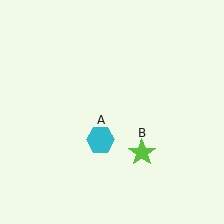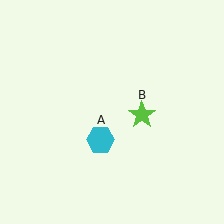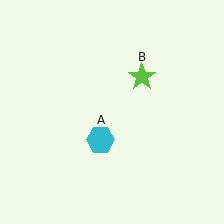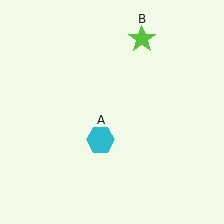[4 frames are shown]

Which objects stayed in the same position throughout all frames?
Cyan hexagon (object A) remained stationary.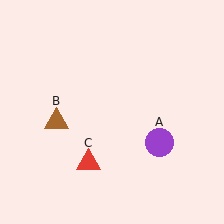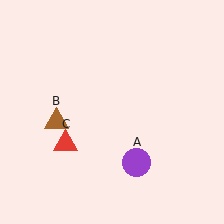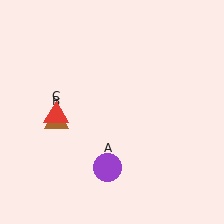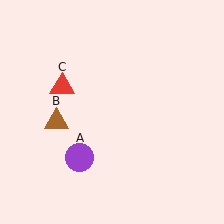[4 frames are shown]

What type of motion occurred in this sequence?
The purple circle (object A), red triangle (object C) rotated clockwise around the center of the scene.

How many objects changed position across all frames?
2 objects changed position: purple circle (object A), red triangle (object C).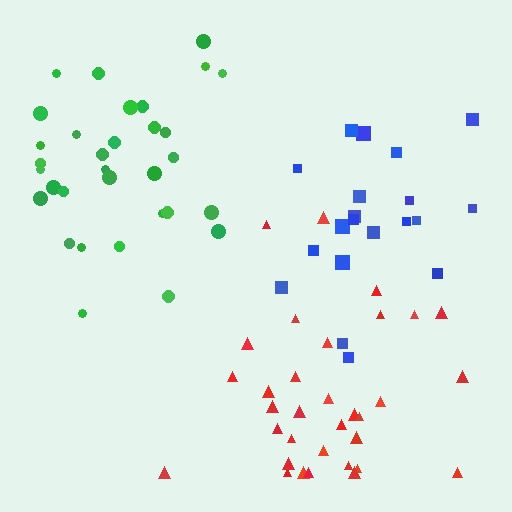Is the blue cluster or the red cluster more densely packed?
Red.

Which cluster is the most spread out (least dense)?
Blue.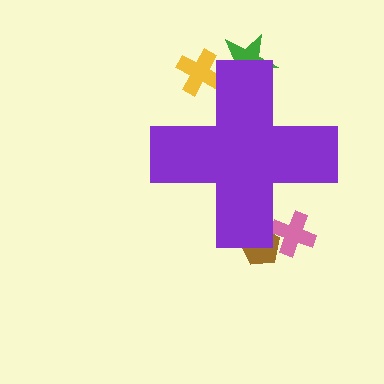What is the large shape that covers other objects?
A purple cross.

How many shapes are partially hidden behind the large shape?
4 shapes are partially hidden.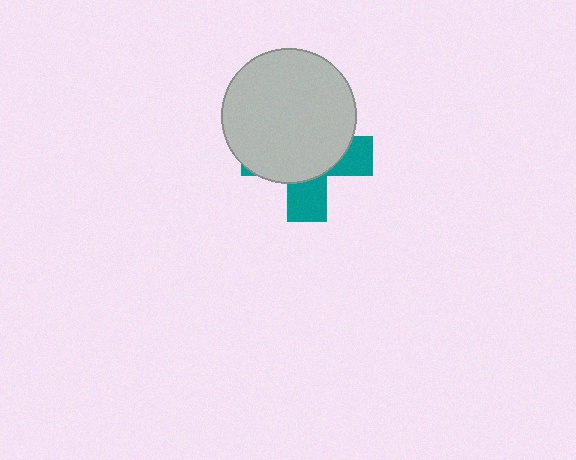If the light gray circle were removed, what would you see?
You would see the complete teal cross.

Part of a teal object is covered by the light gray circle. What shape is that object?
It is a cross.